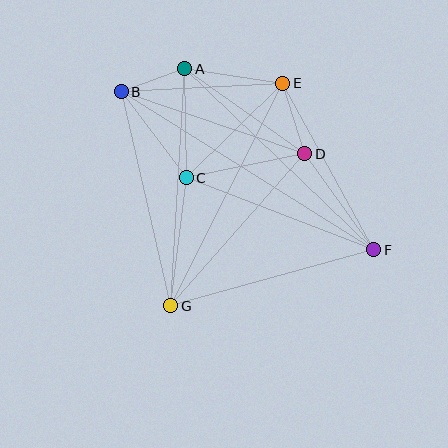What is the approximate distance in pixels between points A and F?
The distance between A and F is approximately 261 pixels.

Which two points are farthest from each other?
Points B and F are farthest from each other.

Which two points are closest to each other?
Points A and B are closest to each other.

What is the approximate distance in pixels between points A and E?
The distance between A and E is approximately 99 pixels.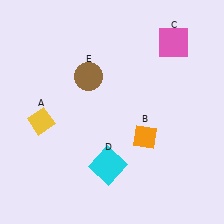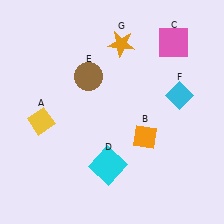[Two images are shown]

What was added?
A cyan diamond (F), an orange star (G) were added in Image 2.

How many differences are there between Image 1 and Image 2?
There are 2 differences between the two images.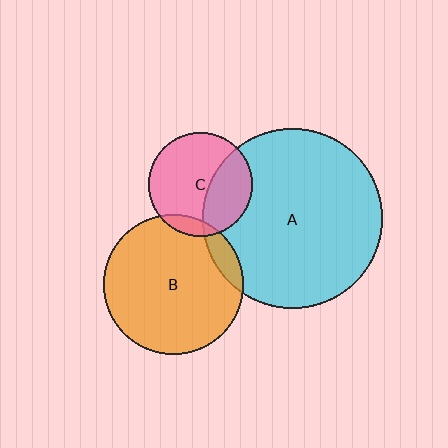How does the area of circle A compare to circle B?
Approximately 1.7 times.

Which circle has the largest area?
Circle A (cyan).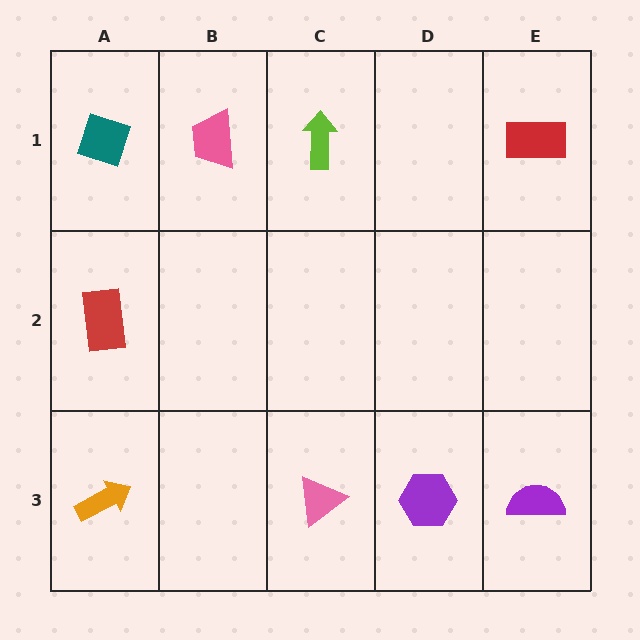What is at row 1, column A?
A teal diamond.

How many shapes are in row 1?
4 shapes.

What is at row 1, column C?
A lime arrow.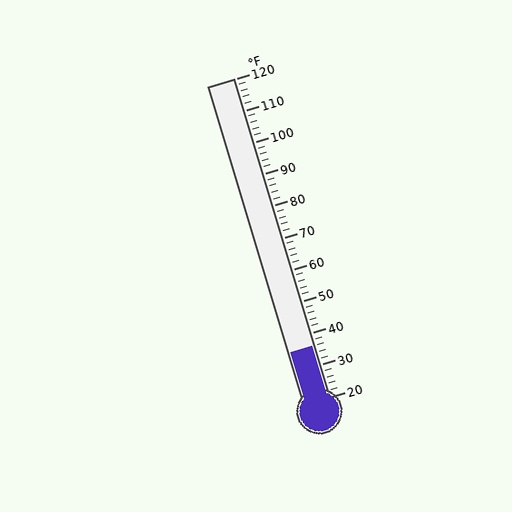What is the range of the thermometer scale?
The thermometer scale ranges from 20°F to 120°F.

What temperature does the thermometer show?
The thermometer shows approximately 36°F.